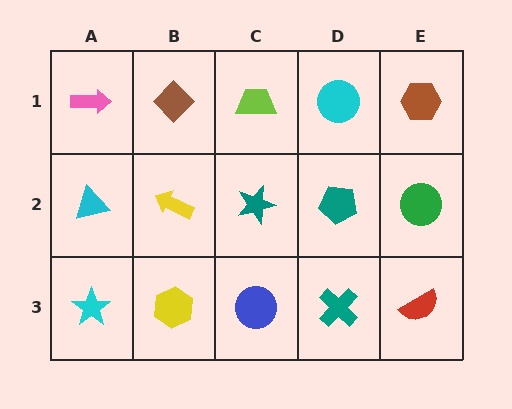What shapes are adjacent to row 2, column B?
A brown diamond (row 1, column B), a yellow hexagon (row 3, column B), a cyan triangle (row 2, column A), a teal star (row 2, column C).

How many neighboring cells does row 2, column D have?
4.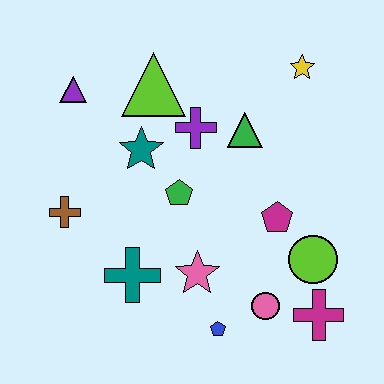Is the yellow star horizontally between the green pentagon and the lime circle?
Yes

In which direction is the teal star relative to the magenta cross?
The teal star is to the left of the magenta cross.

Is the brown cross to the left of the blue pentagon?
Yes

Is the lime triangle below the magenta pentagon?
No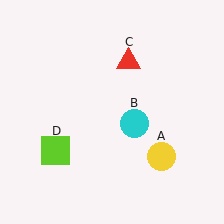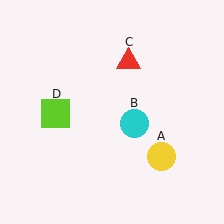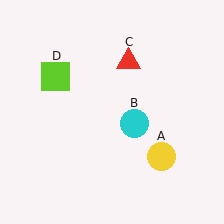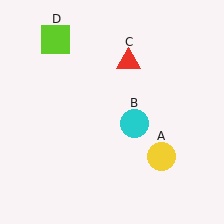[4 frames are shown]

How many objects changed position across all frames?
1 object changed position: lime square (object D).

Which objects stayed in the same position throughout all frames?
Yellow circle (object A) and cyan circle (object B) and red triangle (object C) remained stationary.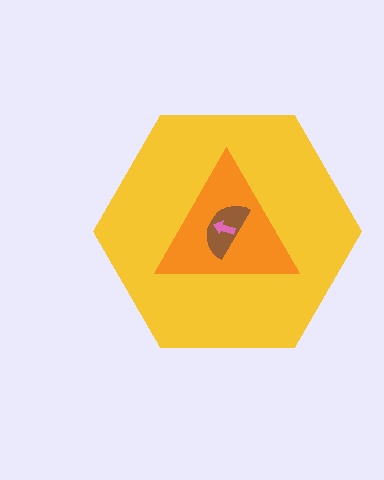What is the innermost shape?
The pink arrow.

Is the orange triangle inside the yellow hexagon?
Yes.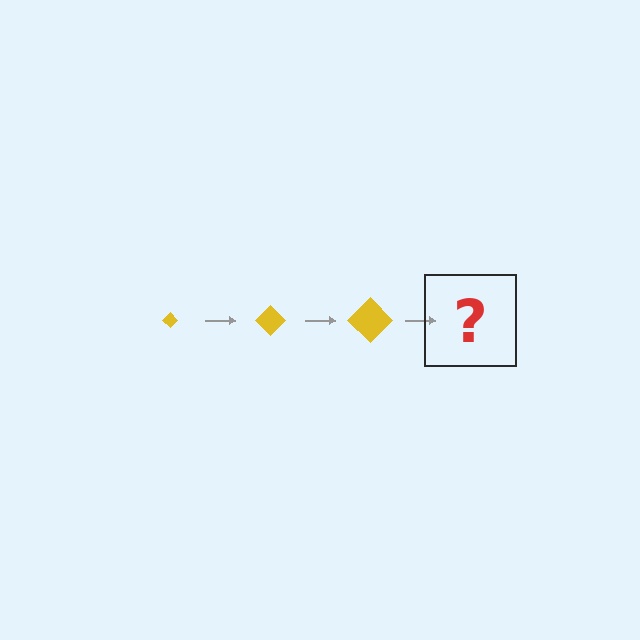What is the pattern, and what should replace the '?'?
The pattern is that the diamond gets progressively larger each step. The '?' should be a yellow diamond, larger than the previous one.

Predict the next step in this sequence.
The next step is a yellow diamond, larger than the previous one.